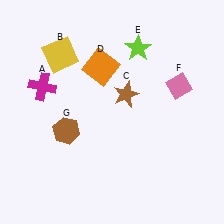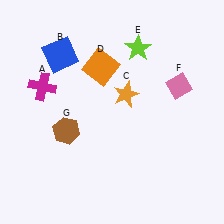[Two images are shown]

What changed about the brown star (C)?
In Image 1, C is brown. In Image 2, it changed to orange.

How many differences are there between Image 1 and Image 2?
There are 2 differences between the two images.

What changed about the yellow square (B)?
In Image 1, B is yellow. In Image 2, it changed to blue.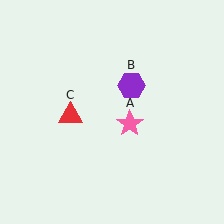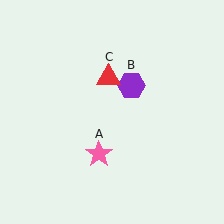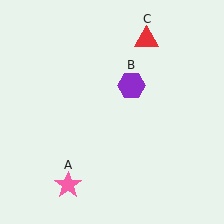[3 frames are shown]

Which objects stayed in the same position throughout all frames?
Purple hexagon (object B) remained stationary.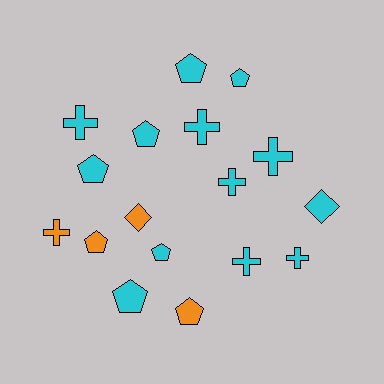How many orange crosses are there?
There is 1 orange cross.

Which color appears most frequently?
Cyan, with 13 objects.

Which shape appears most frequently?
Pentagon, with 8 objects.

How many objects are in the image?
There are 17 objects.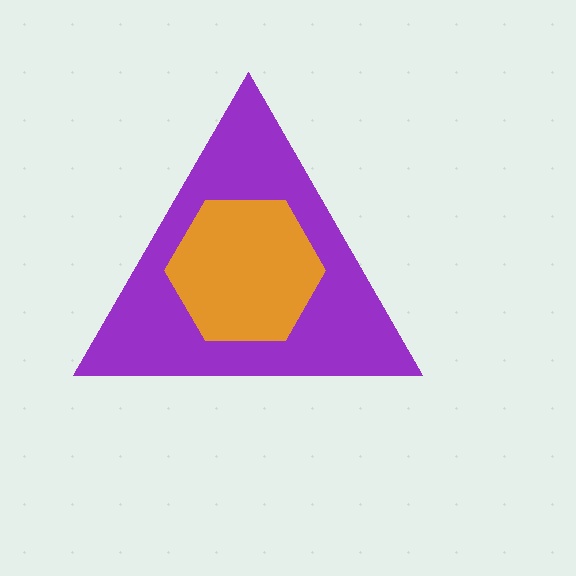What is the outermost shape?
The purple triangle.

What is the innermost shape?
The orange hexagon.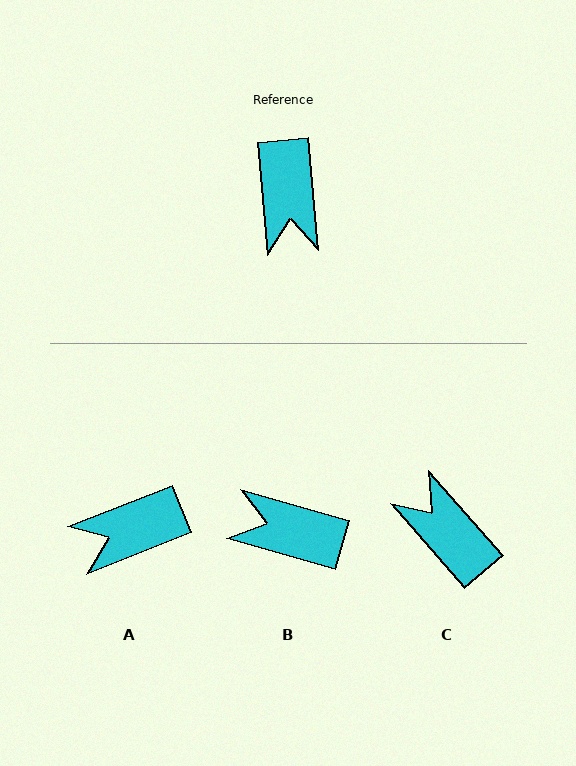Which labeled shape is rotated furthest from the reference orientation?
C, about 144 degrees away.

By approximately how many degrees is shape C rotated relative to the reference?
Approximately 144 degrees clockwise.